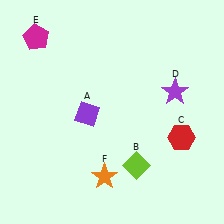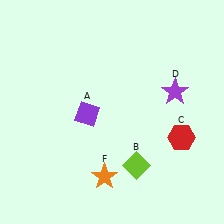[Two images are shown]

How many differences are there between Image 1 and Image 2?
There is 1 difference between the two images.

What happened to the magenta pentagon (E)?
The magenta pentagon (E) was removed in Image 2. It was in the top-left area of Image 1.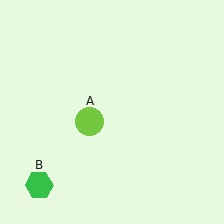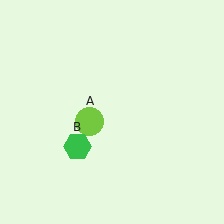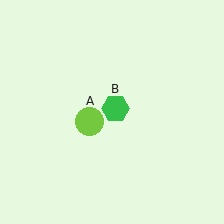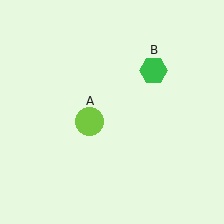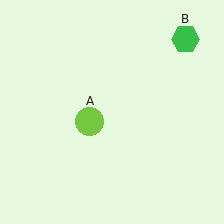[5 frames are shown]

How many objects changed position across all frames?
1 object changed position: green hexagon (object B).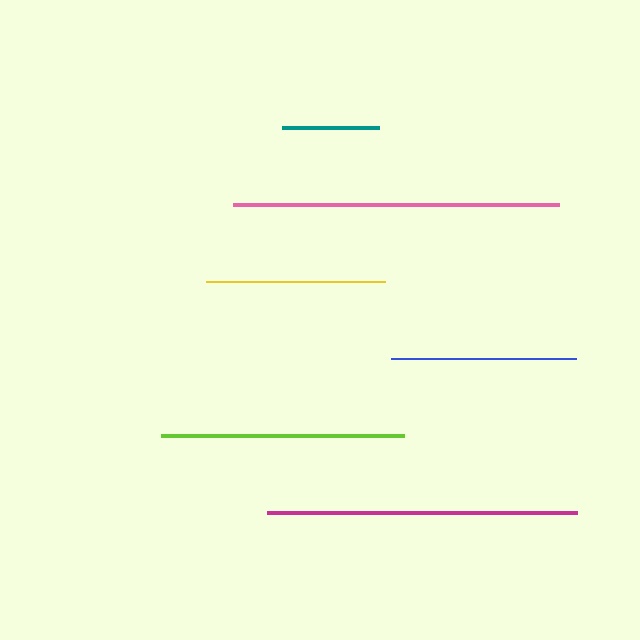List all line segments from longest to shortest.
From longest to shortest: pink, magenta, lime, blue, yellow, teal.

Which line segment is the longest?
The pink line is the longest at approximately 326 pixels.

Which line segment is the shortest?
The teal line is the shortest at approximately 97 pixels.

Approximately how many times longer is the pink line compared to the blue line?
The pink line is approximately 1.8 times the length of the blue line.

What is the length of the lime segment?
The lime segment is approximately 243 pixels long.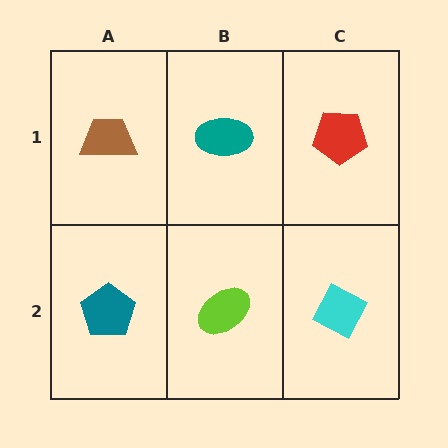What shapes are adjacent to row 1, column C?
A cyan diamond (row 2, column C), a teal ellipse (row 1, column B).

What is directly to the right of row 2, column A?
A lime ellipse.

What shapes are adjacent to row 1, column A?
A teal pentagon (row 2, column A), a teal ellipse (row 1, column B).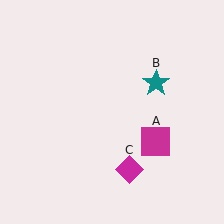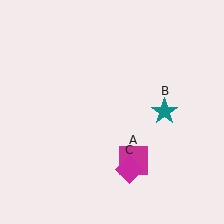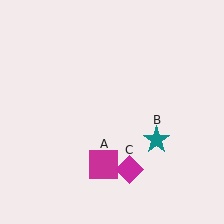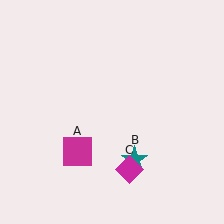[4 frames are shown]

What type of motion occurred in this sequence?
The magenta square (object A), teal star (object B) rotated clockwise around the center of the scene.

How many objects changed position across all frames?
2 objects changed position: magenta square (object A), teal star (object B).